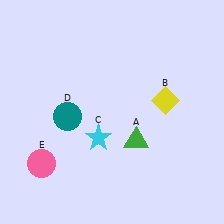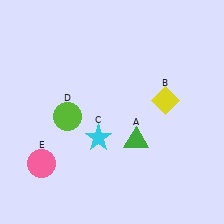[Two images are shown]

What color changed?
The circle (D) changed from teal in Image 1 to lime in Image 2.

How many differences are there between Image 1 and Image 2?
There is 1 difference between the two images.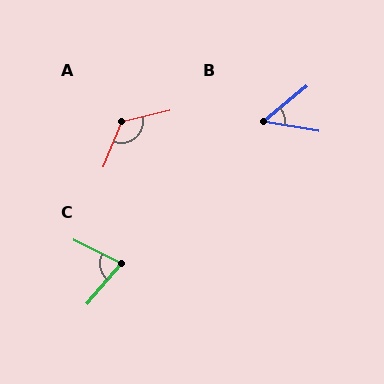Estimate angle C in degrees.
Approximately 76 degrees.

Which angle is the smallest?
B, at approximately 49 degrees.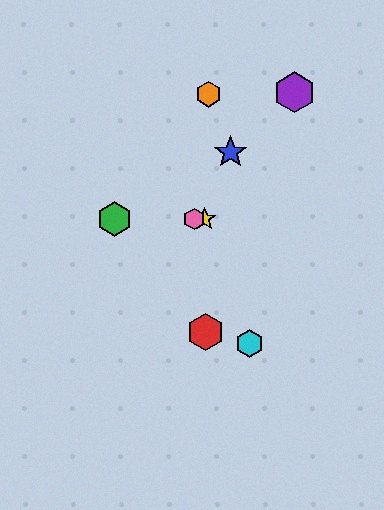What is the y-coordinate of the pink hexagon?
The pink hexagon is at y≈219.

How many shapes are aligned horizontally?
3 shapes (the green hexagon, the yellow star, the pink hexagon) are aligned horizontally.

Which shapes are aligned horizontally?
The green hexagon, the yellow star, the pink hexagon are aligned horizontally.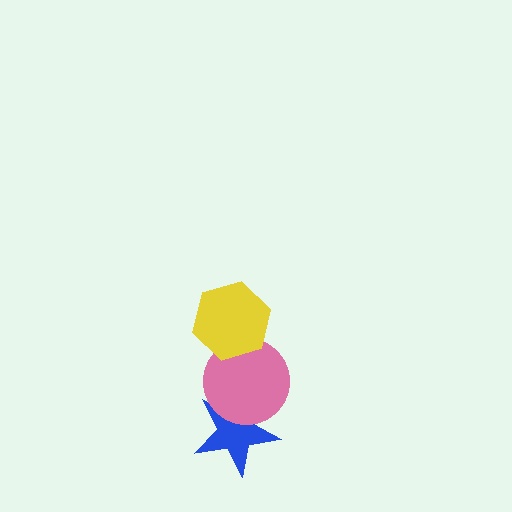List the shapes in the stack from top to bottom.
From top to bottom: the yellow hexagon, the pink circle, the blue star.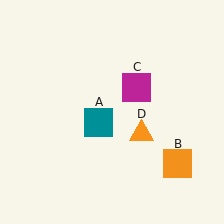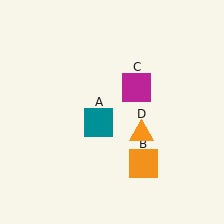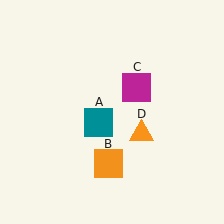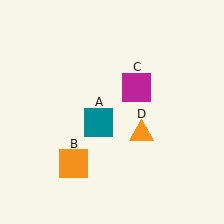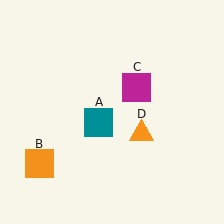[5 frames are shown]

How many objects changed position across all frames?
1 object changed position: orange square (object B).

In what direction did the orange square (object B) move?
The orange square (object B) moved left.